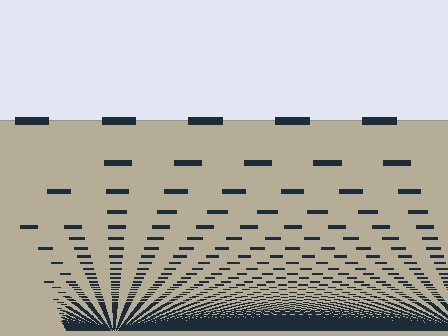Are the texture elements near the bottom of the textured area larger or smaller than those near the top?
Smaller. The gradient is inverted — elements near the bottom are smaller and denser.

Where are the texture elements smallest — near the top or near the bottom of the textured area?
Near the bottom.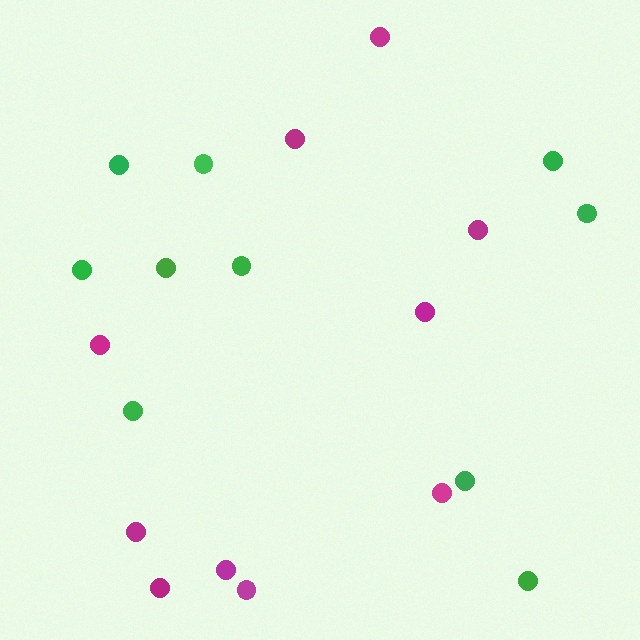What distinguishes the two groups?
There are 2 groups: one group of magenta circles (10) and one group of green circles (10).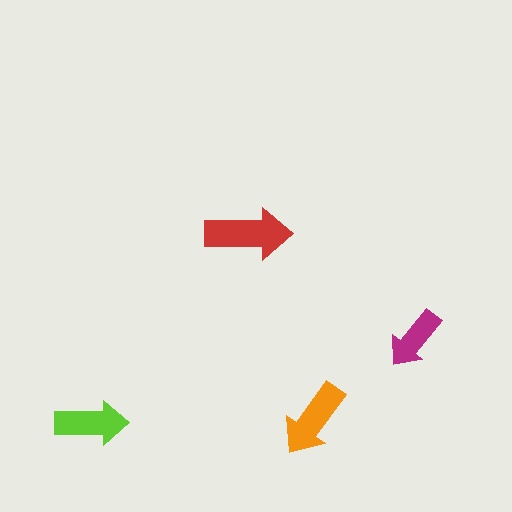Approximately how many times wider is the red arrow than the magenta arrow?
About 1.5 times wider.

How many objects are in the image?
There are 4 objects in the image.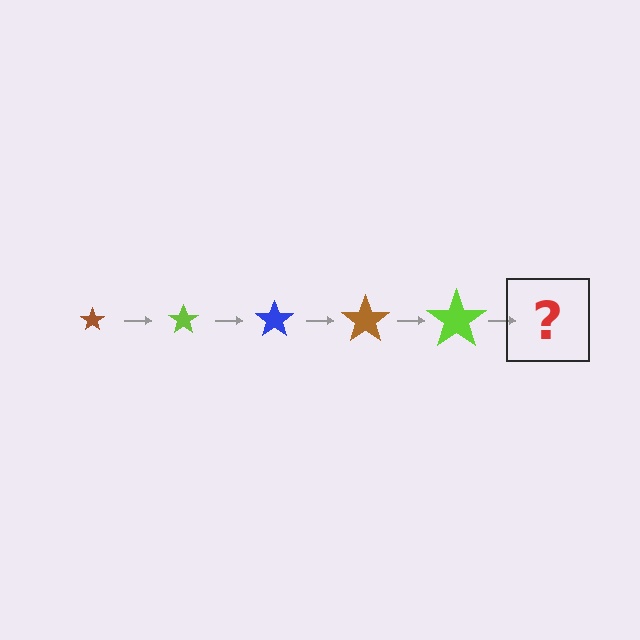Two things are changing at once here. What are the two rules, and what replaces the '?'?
The two rules are that the star grows larger each step and the color cycles through brown, lime, and blue. The '?' should be a blue star, larger than the previous one.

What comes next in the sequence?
The next element should be a blue star, larger than the previous one.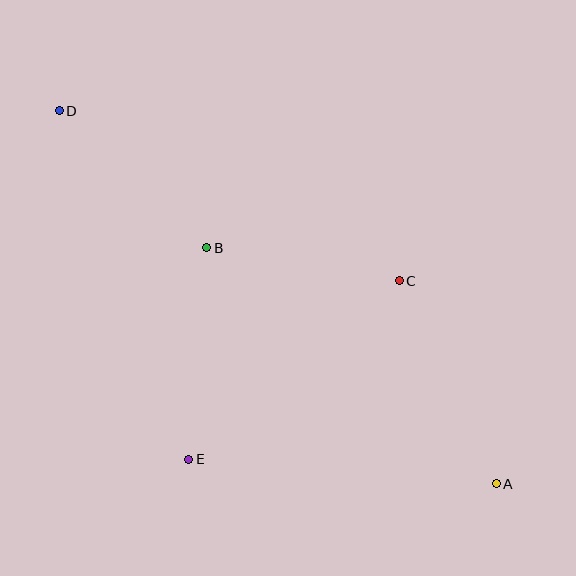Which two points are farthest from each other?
Points A and D are farthest from each other.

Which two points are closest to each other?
Points B and C are closest to each other.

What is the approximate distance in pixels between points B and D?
The distance between B and D is approximately 202 pixels.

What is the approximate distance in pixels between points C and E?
The distance between C and E is approximately 276 pixels.